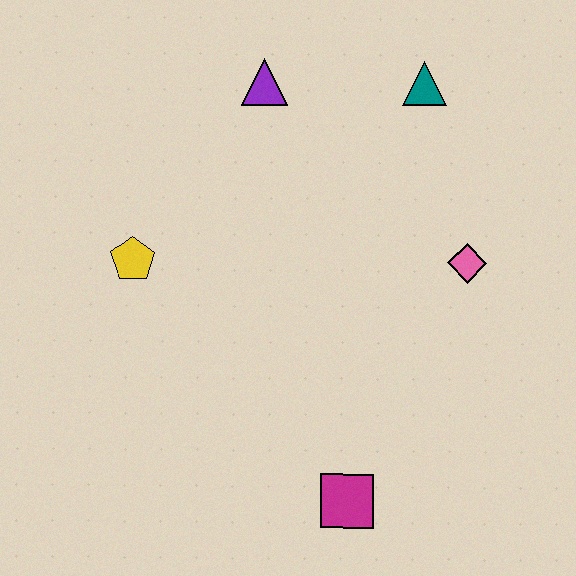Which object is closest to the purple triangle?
The teal triangle is closest to the purple triangle.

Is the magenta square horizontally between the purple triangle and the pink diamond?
Yes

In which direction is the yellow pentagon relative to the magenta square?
The yellow pentagon is above the magenta square.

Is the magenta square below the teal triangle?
Yes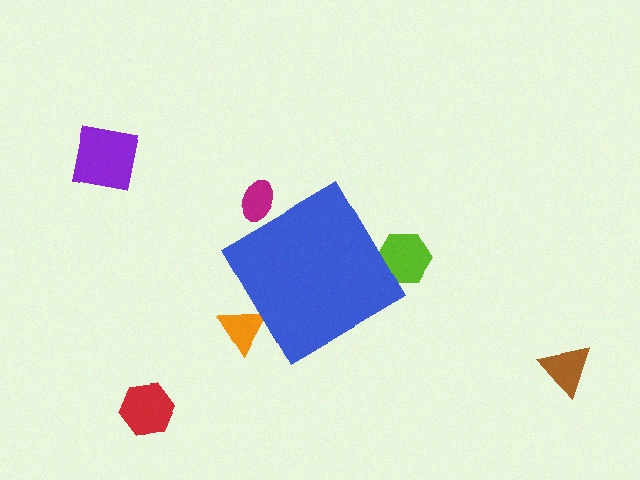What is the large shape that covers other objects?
A blue diamond.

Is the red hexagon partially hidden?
No, the red hexagon is fully visible.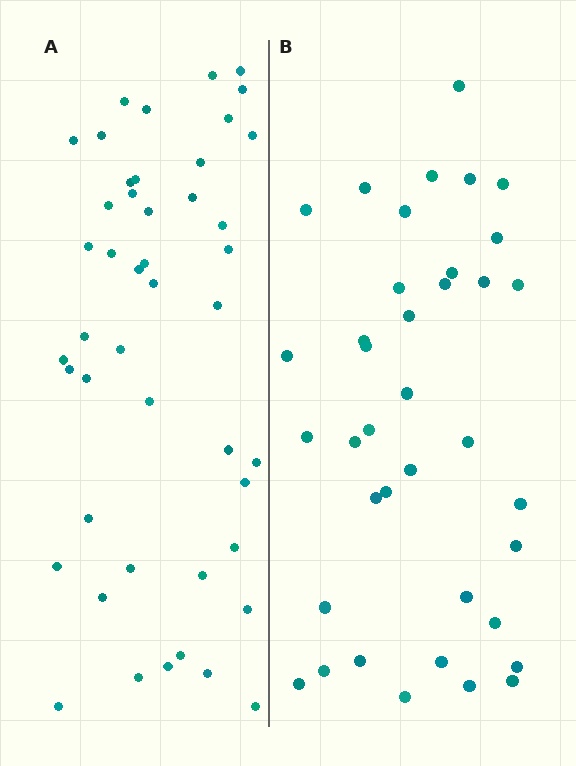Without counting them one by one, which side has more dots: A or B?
Region A (the left region) has more dots.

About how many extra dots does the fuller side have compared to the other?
Region A has roughly 8 or so more dots than region B.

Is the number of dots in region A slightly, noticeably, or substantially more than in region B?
Region A has only slightly more — the two regions are fairly close. The ratio is roughly 1.2 to 1.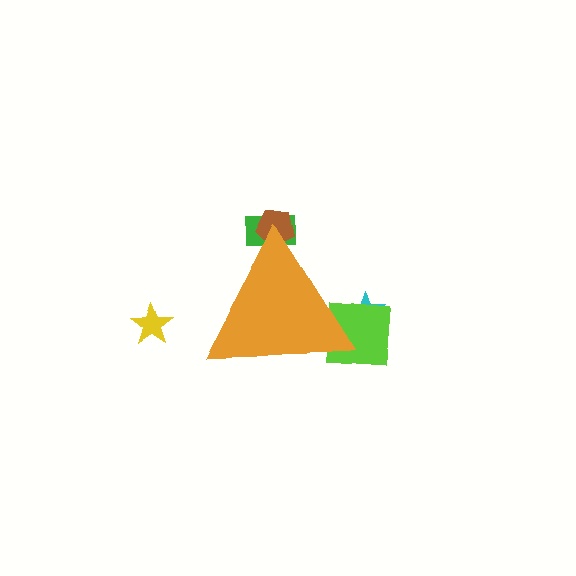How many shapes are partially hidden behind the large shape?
4 shapes are partially hidden.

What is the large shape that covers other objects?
An orange triangle.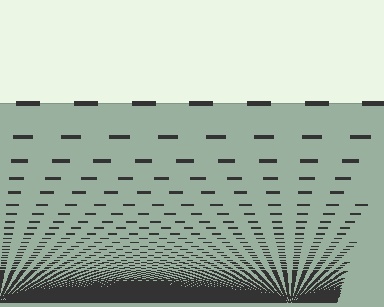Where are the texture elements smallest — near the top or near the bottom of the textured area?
Near the bottom.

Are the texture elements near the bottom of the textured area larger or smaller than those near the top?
Smaller. The gradient is inverted — elements near the bottom are smaller and denser.